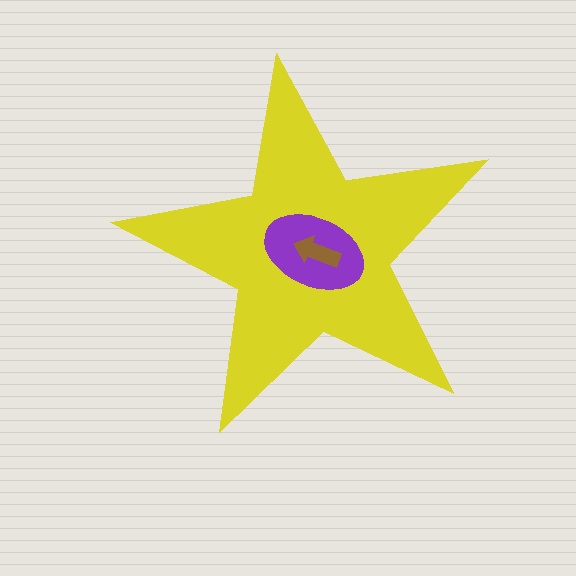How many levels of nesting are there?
3.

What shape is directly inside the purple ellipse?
The brown arrow.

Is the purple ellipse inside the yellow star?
Yes.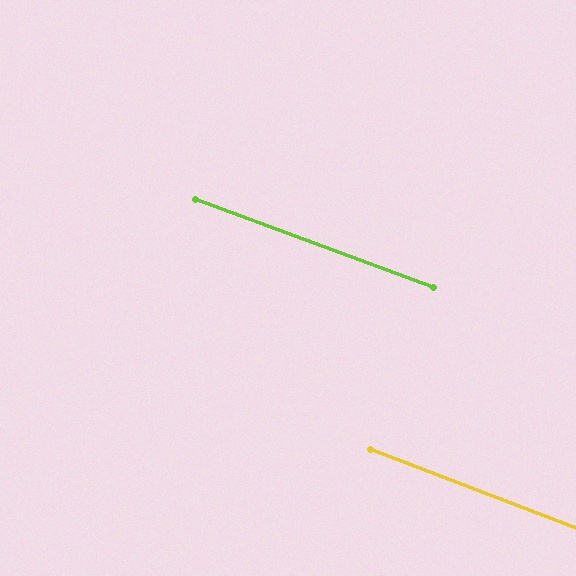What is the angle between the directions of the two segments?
Approximately 1 degree.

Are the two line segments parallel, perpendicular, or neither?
Parallel — their directions differ by only 0.6°.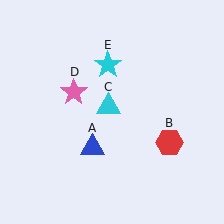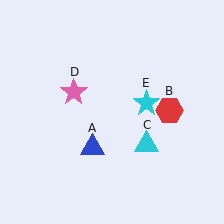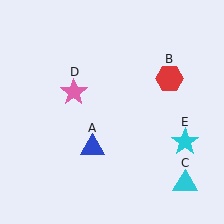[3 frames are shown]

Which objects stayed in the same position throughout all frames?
Blue triangle (object A) and pink star (object D) remained stationary.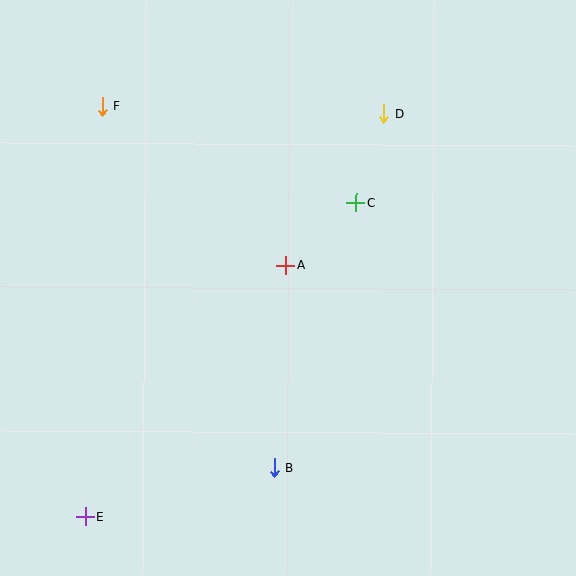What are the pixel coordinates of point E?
Point E is at (85, 516).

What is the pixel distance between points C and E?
The distance between C and E is 414 pixels.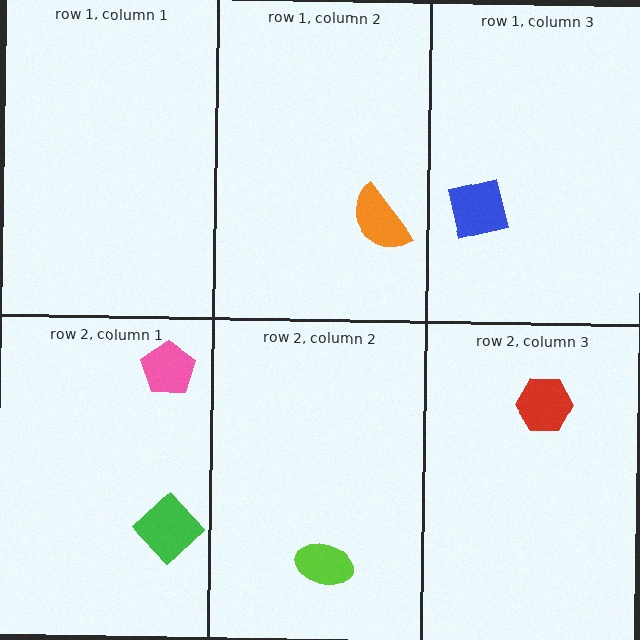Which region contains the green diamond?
The row 2, column 1 region.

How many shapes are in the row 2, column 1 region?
2.